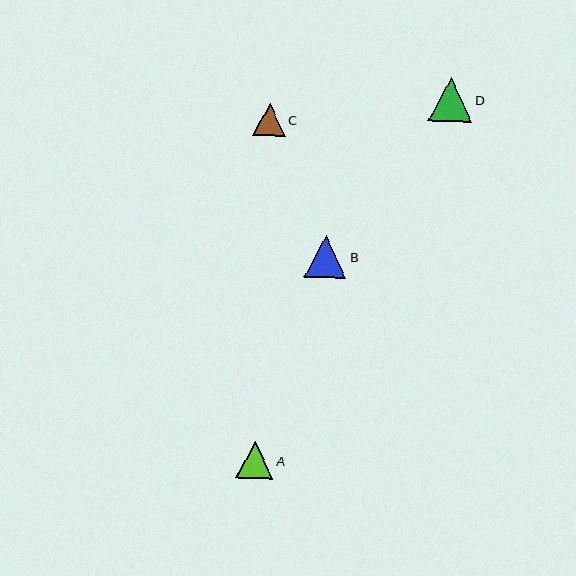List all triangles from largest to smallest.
From largest to smallest: D, B, A, C.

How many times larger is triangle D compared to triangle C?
Triangle D is approximately 1.4 times the size of triangle C.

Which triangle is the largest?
Triangle D is the largest with a size of approximately 44 pixels.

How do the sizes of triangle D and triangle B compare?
Triangle D and triangle B are approximately the same size.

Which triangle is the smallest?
Triangle C is the smallest with a size of approximately 32 pixels.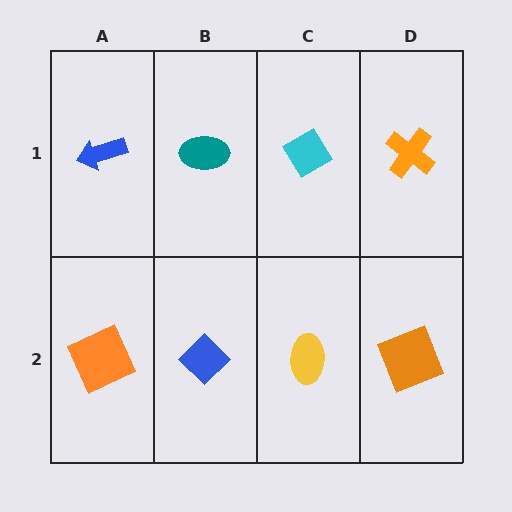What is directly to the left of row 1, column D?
A cyan diamond.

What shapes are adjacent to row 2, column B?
A teal ellipse (row 1, column B), an orange square (row 2, column A), a yellow ellipse (row 2, column C).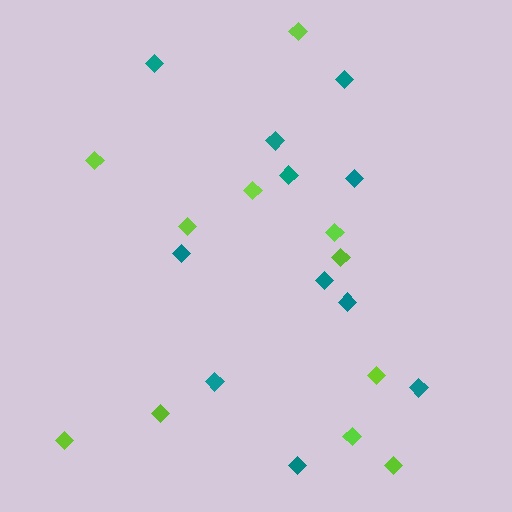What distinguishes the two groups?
There are 2 groups: one group of teal diamonds (11) and one group of lime diamonds (11).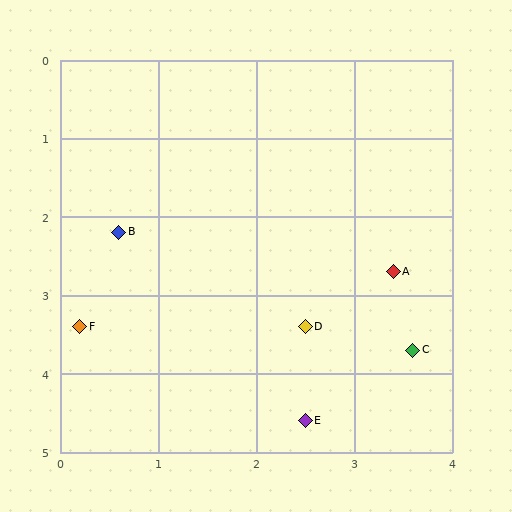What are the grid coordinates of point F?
Point F is at approximately (0.2, 3.4).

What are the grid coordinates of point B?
Point B is at approximately (0.6, 2.2).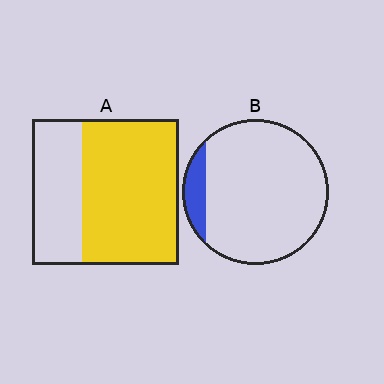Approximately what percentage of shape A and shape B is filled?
A is approximately 65% and B is approximately 10%.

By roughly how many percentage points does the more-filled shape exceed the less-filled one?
By roughly 55 percentage points (A over B).